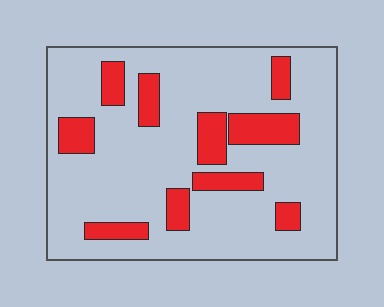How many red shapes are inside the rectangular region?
10.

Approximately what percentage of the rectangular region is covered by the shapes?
Approximately 20%.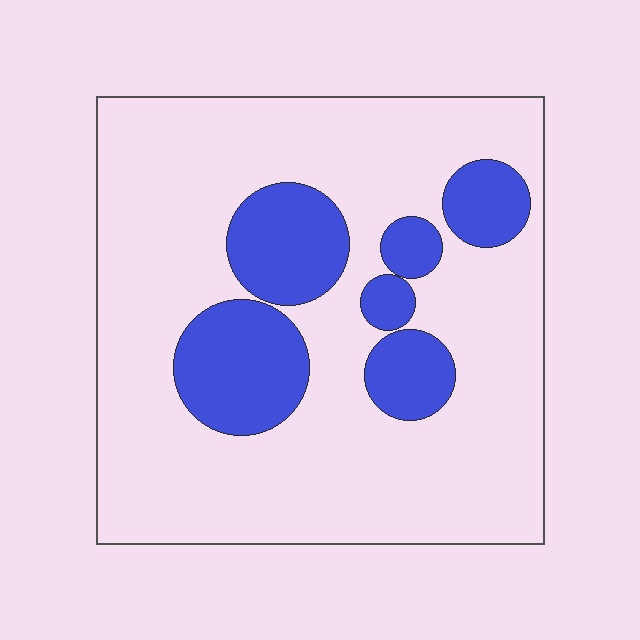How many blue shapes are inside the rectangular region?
6.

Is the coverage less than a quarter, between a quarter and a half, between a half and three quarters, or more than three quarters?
Less than a quarter.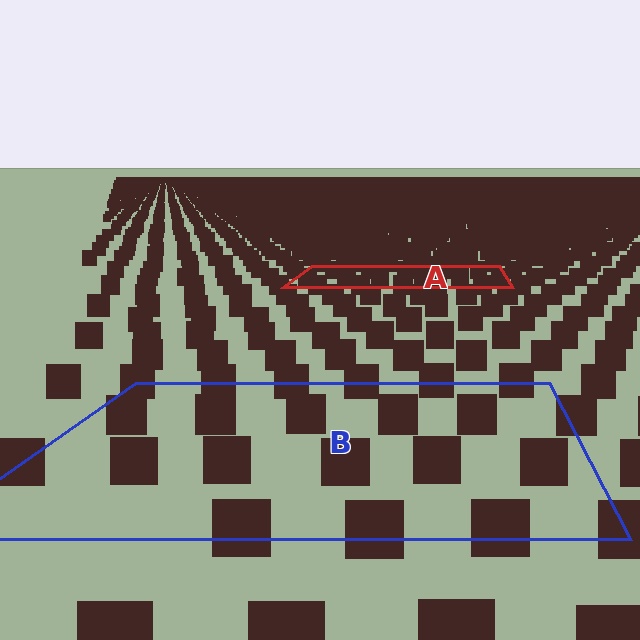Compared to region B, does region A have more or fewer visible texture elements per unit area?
Region A has more texture elements per unit area — they are packed more densely because it is farther away.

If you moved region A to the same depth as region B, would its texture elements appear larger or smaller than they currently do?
They would appear larger. At a closer depth, the same texture elements are projected at a bigger on-screen size.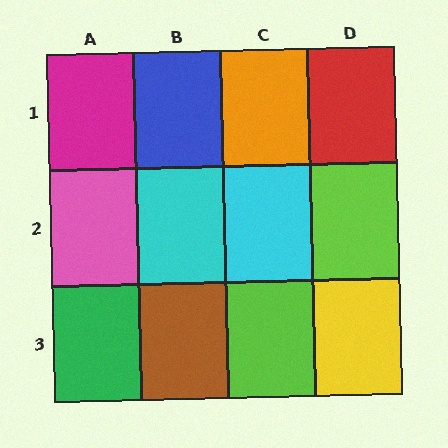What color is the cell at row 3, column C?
Lime.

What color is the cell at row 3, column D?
Yellow.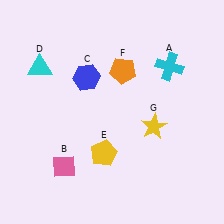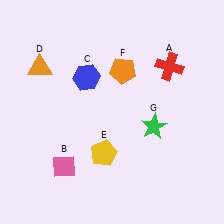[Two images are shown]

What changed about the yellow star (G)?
In Image 1, G is yellow. In Image 2, it changed to green.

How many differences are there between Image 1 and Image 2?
There are 3 differences between the two images.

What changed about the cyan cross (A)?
In Image 1, A is cyan. In Image 2, it changed to red.